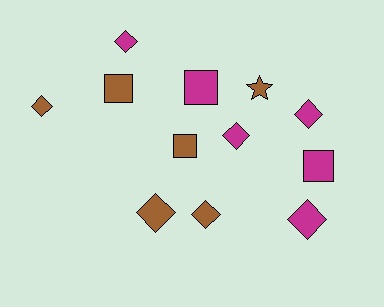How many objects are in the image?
There are 12 objects.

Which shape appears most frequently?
Diamond, with 7 objects.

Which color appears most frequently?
Magenta, with 6 objects.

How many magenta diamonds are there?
There are 4 magenta diamonds.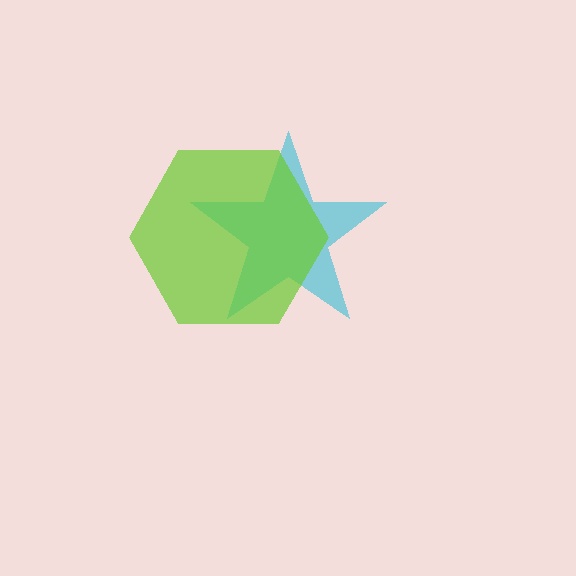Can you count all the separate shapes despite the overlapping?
Yes, there are 2 separate shapes.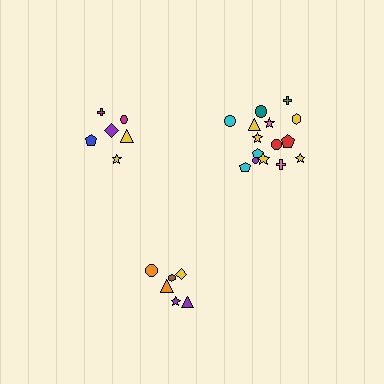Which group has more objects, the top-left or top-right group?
The top-right group.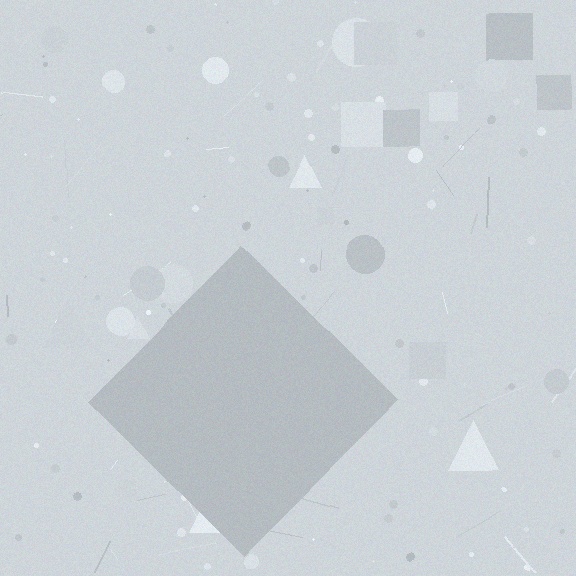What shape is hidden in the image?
A diamond is hidden in the image.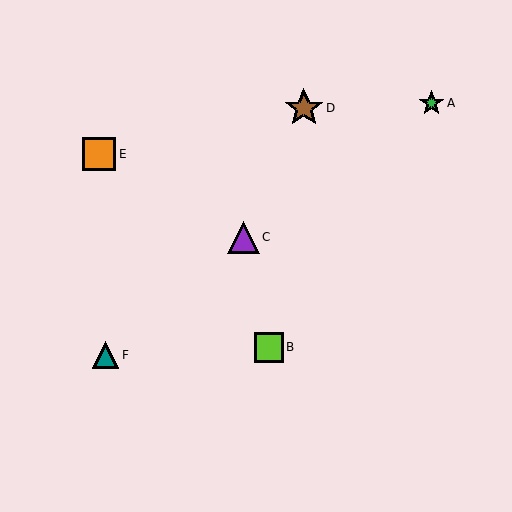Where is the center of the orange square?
The center of the orange square is at (99, 154).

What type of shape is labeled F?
Shape F is a teal triangle.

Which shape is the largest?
The brown star (labeled D) is the largest.